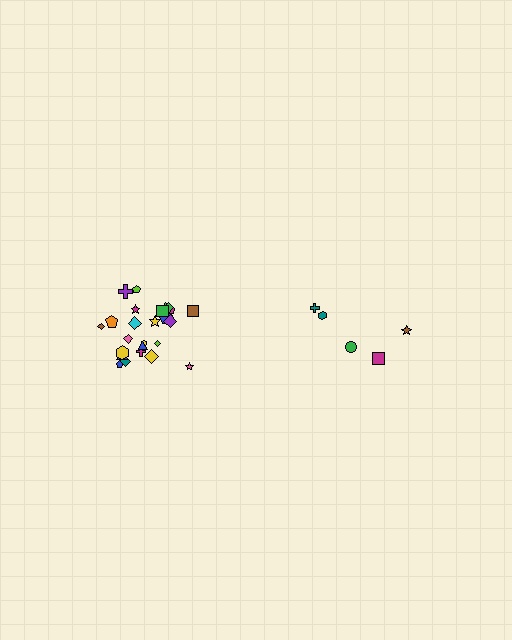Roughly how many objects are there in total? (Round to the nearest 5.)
Roughly 30 objects in total.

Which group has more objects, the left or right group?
The left group.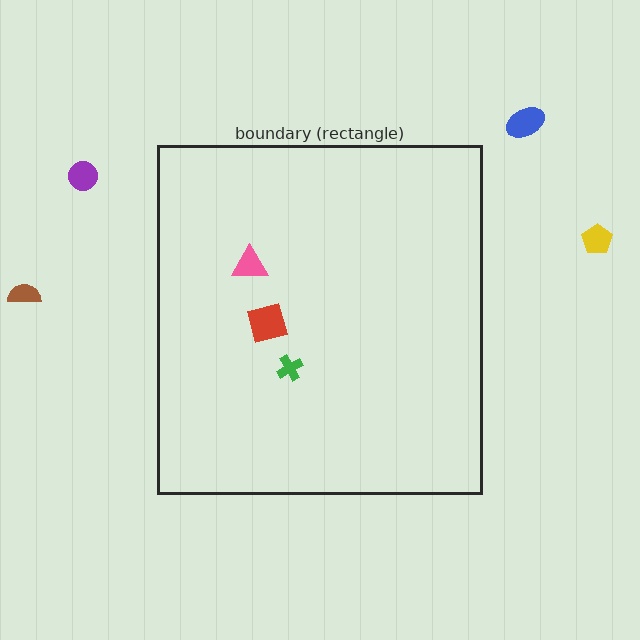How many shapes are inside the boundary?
3 inside, 4 outside.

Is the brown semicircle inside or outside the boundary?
Outside.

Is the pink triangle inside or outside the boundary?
Inside.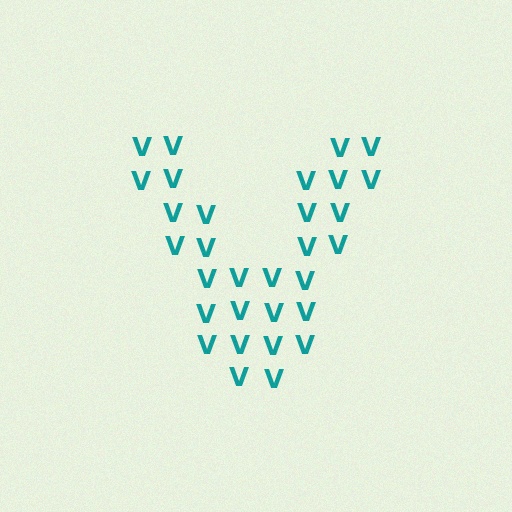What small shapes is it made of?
It is made of small letter V's.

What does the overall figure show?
The overall figure shows the letter V.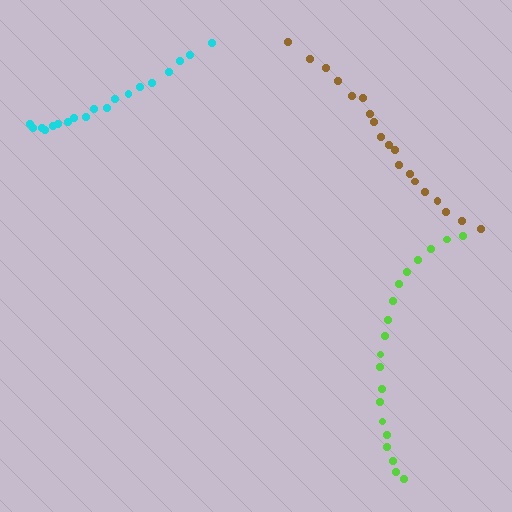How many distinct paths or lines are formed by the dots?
There are 3 distinct paths.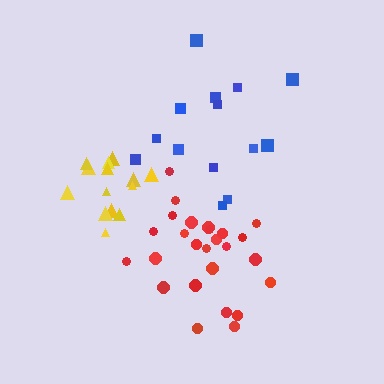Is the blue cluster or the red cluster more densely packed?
Red.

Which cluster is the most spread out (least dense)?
Blue.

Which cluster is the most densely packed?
Yellow.